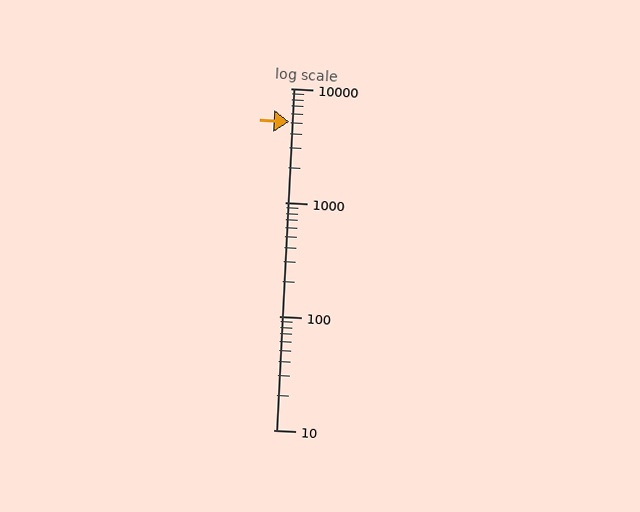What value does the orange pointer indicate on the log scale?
The pointer indicates approximately 5100.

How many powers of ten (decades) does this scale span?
The scale spans 3 decades, from 10 to 10000.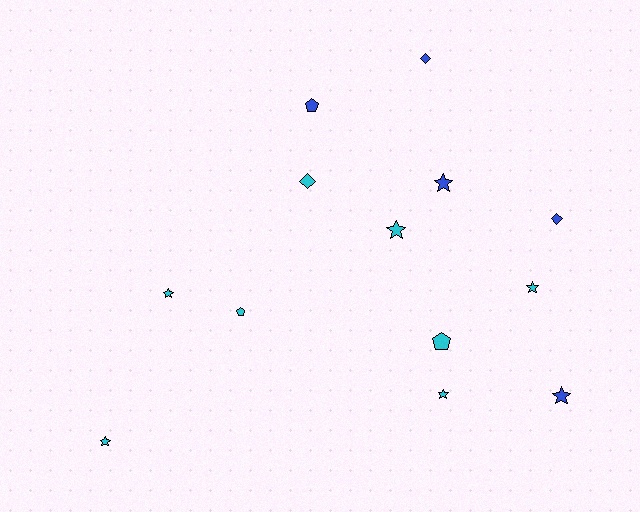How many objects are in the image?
There are 13 objects.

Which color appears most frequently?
Cyan, with 8 objects.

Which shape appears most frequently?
Star, with 7 objects.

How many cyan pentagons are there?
There are 2 cyan pentagons.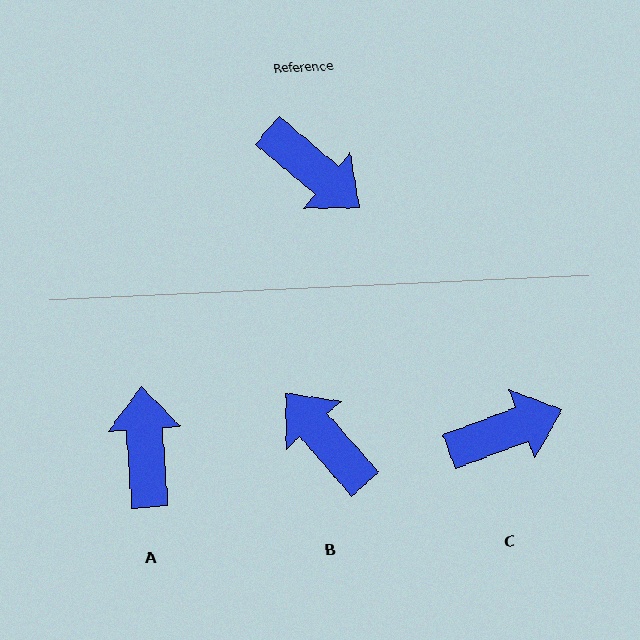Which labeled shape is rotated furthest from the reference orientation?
B, about 171 degrees away.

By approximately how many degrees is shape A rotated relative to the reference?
Approximately 135 degrees counter-clockwise.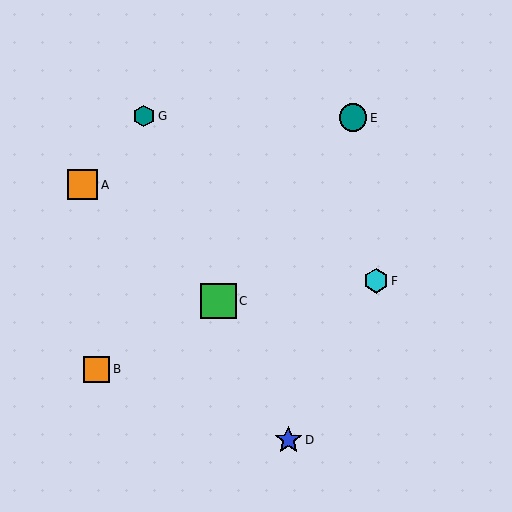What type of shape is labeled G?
Shape G is a teal hexagon.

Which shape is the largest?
The green square (labeled C) is the largest.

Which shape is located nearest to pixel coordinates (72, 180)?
The orange square (labeled A) at (83, 185) is nearest to that location.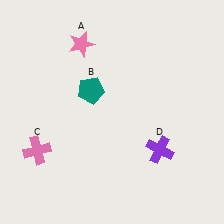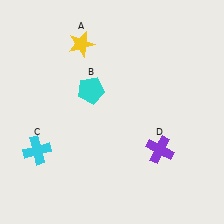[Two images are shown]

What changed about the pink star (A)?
In Image 1, A is pink. In Image 2, it changed to yellow.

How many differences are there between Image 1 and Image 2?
There are 3 differences between the two images.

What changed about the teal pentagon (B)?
In Image 1, B is teal. In Image 2, it changed to cyan.